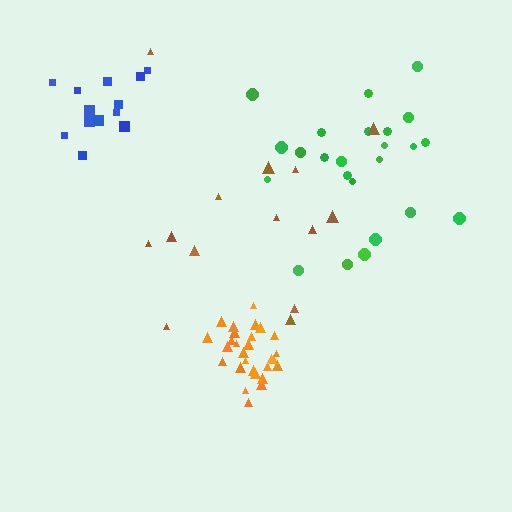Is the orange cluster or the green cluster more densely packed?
Orange.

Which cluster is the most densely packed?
Orange.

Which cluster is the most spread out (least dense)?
Brown.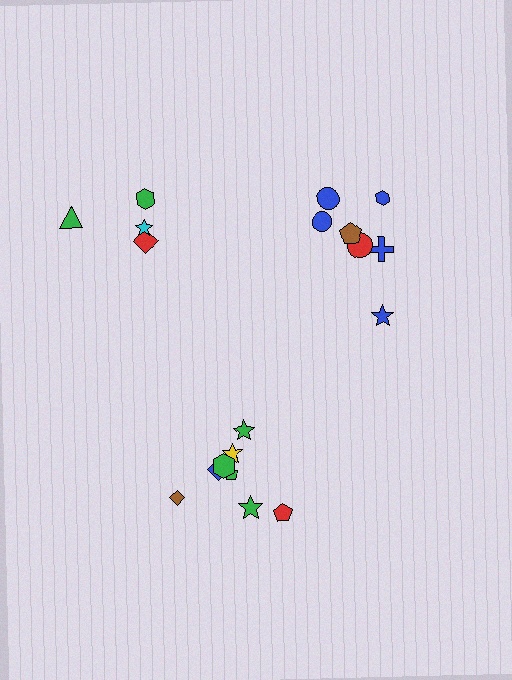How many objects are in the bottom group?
There are 8 objects.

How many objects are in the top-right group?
There are 7 objects.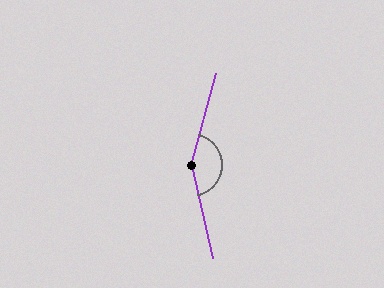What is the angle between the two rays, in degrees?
Approximately 152 degrees.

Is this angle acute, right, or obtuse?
It is obtuse.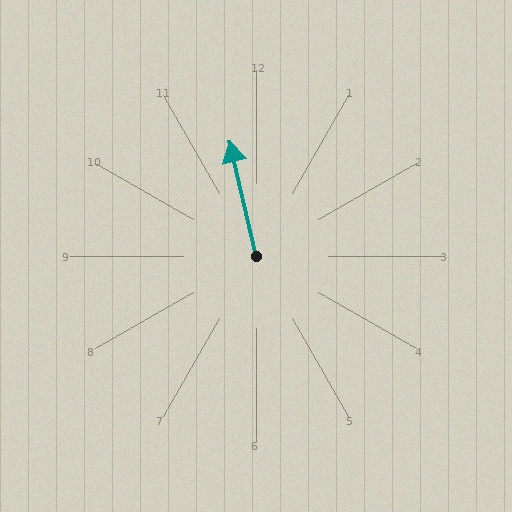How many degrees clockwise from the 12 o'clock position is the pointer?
Approximately 347 degrees.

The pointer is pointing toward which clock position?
Roughly 12 o'clock.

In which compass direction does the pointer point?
North.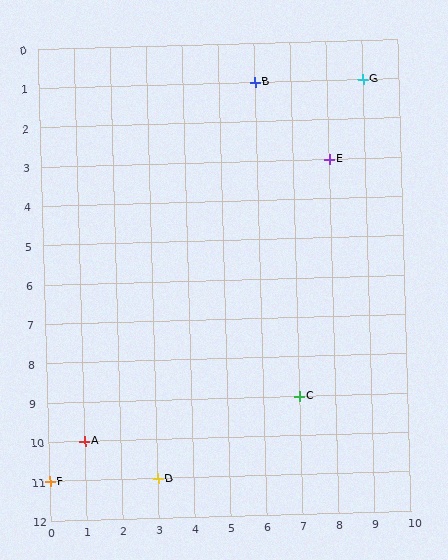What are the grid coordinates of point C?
Point C is at grid coordinates (7, 9).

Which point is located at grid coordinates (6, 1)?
Point B is at (6, 1).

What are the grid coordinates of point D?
Point D is at grid coordinates (3, 11).